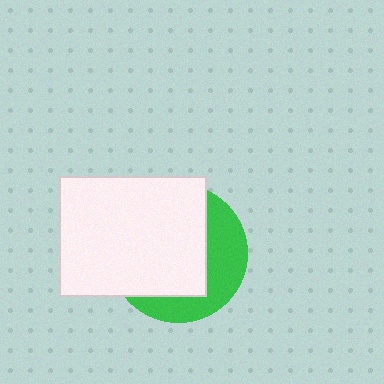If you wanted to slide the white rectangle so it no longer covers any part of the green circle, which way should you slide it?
Slide it toward the upper-left — that is the most direct way to separate the two shapes.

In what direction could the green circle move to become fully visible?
The green circle could move toward the lower-right. That would shift it out from behind the white rectangle entirely.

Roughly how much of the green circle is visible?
A small part of it is visible (roughly 35%).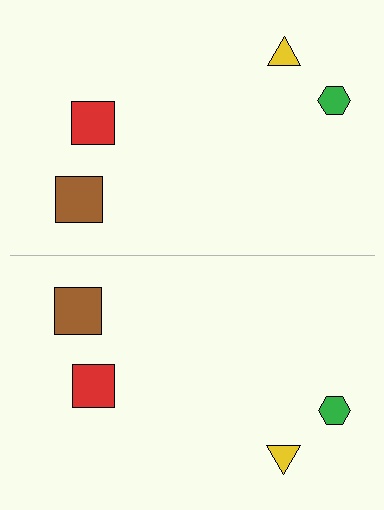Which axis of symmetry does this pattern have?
The pattern has a horizontal axis of symmetry running through the center of the image.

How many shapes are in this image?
There are 8 shapes in this image.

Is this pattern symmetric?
Yes, this pattern has bilateral (reflection) symmetry.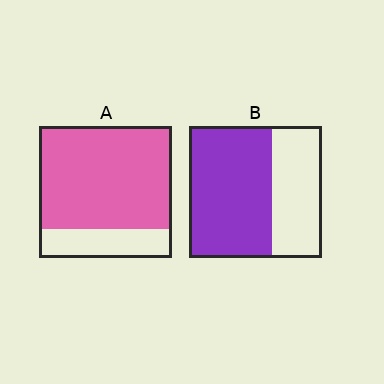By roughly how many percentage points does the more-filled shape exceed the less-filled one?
By roughly 15 percentage points (A over B).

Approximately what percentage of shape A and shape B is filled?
A is approximately 80% and B is approximately 60%.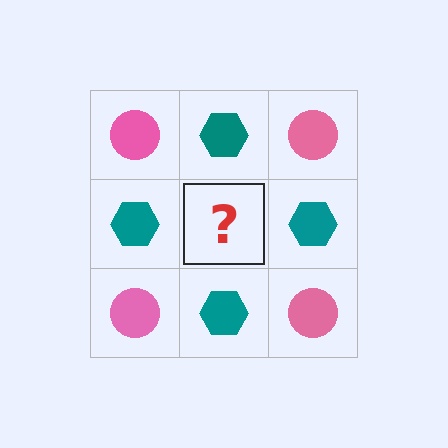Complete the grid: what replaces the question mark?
The question mark should be replaced with a pink circle.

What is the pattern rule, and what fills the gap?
The rule is that it alternates pink circle and teal hexagon in a checkerboard pattern. The gap should be filled with a pink circle.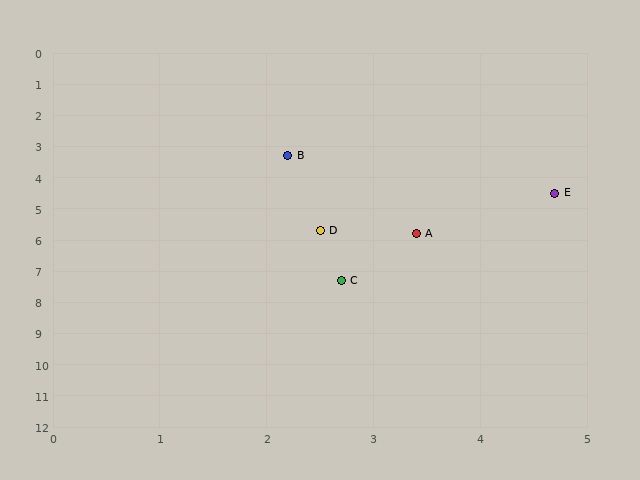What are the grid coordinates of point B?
Point B is at approximately (2.2, 3.3).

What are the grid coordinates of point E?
Point E is at approximately (4.7, 4.5).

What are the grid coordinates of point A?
Point A is at approximately (3.4, 5.8).